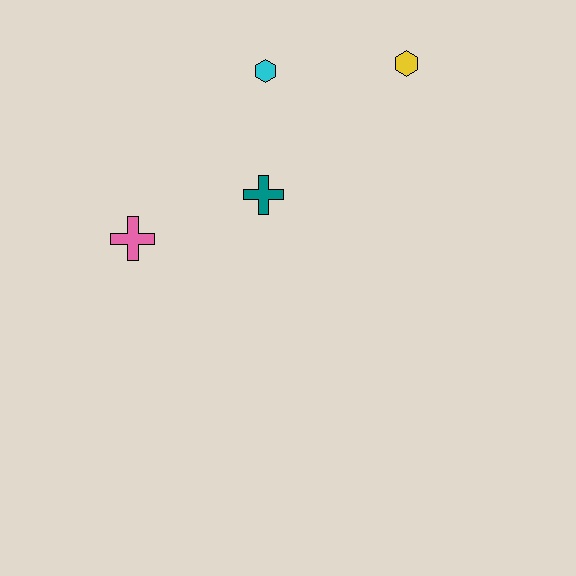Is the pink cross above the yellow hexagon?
No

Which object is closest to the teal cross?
The cyan hexagon is closest to the teal cross.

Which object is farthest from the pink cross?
The yellow hexagon is farthest from the pink cross.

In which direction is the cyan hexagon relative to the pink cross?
The cyan hexagon is above the pink cross.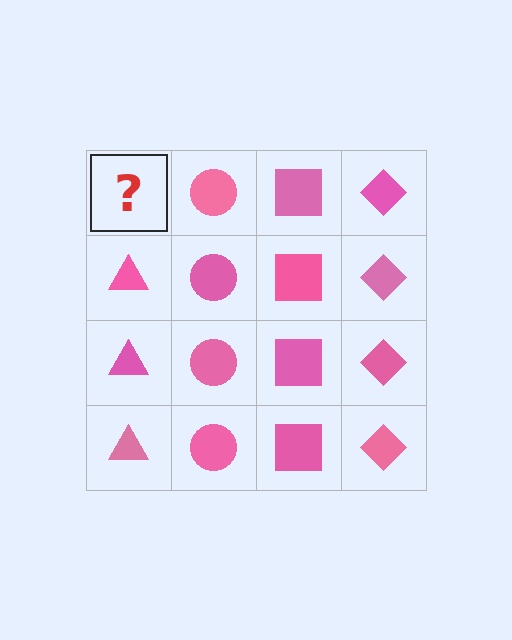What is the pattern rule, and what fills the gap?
The rule is that each column has a consistent shape. The gap should be filled with a pink triangle.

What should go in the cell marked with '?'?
The missing cell should contain a pink triangle.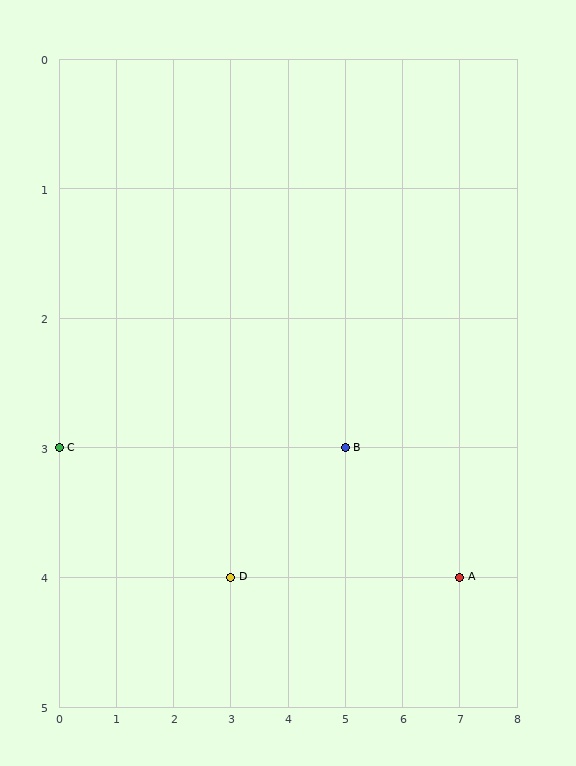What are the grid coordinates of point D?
Point D is at grid coordinates (3, 4).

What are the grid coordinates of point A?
Point A is at grid coordinates (7, 4).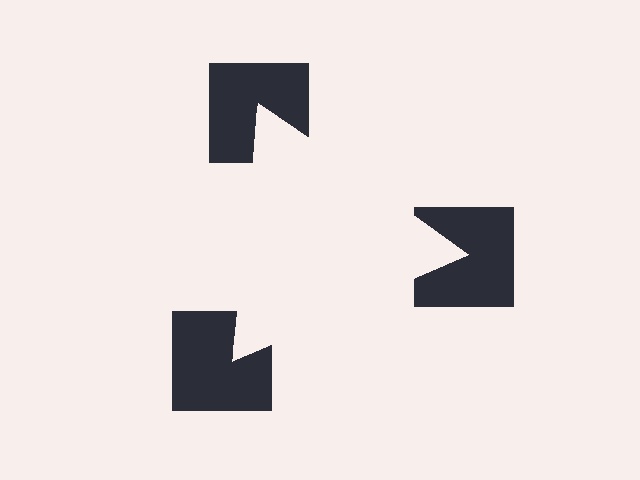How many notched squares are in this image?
There are 3 — one at each vertex of the illusory triangle.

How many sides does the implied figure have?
3 sides.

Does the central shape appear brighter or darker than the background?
It typically appears slightly brighter than the background, even though no actual brightness change is drawn.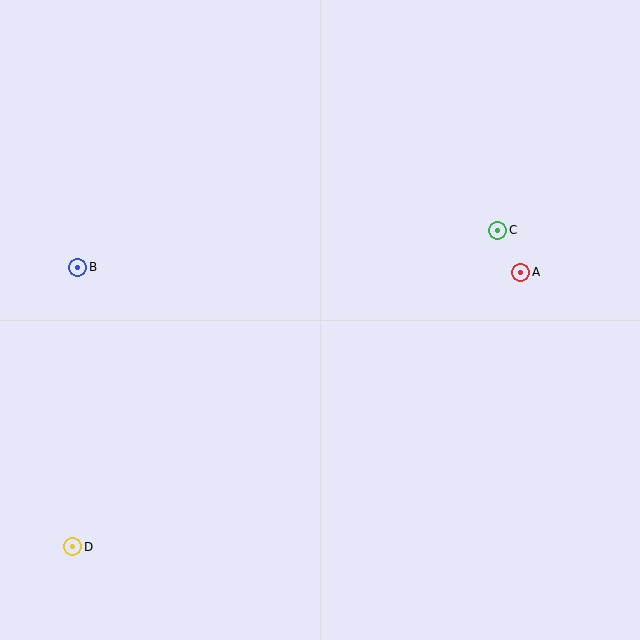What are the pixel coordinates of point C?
Point C is at (498, 230).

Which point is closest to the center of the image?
Point C at (498, 230) is closest to the center.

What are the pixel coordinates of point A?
Point A is at (521, 272).